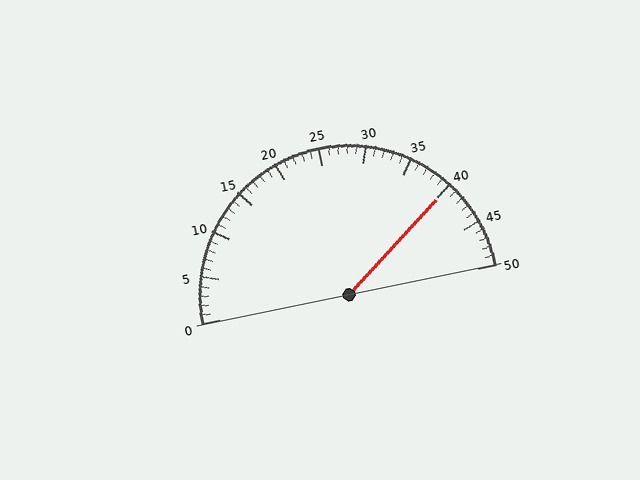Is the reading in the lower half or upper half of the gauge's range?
The reading is in the upper half of the range (0 to 50).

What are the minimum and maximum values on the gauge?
The gauge ranges from 0 to 50.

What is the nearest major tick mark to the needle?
The nearest major tick mark is 40.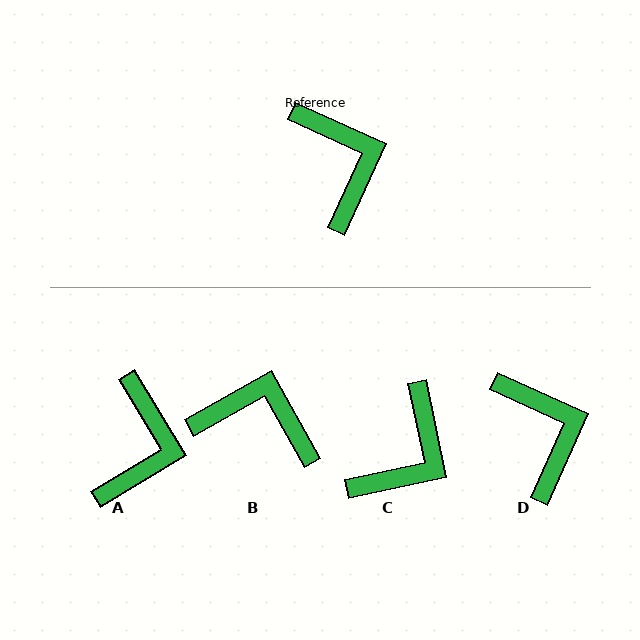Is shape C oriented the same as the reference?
No, it is off by about 53 degrees.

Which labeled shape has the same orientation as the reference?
D.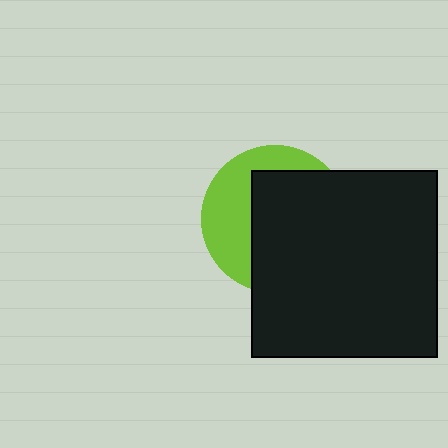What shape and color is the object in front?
The object in front is a black square.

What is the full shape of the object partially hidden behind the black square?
The partially hidden object is a lime circle.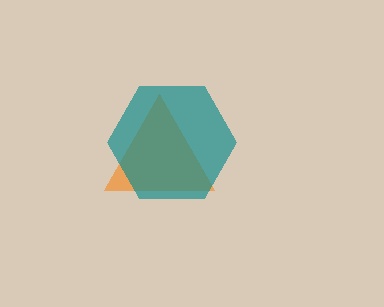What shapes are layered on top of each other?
The layered shapes are: an orange triangle, a teal hexagon.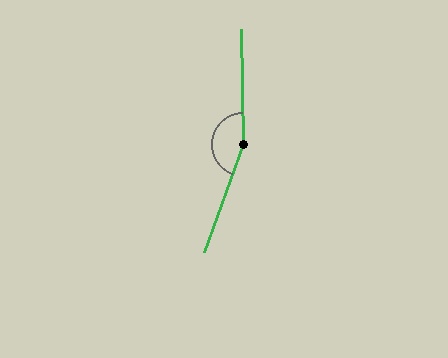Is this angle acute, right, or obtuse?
It is obtuse.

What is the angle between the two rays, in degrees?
Approximately 159 degrees.